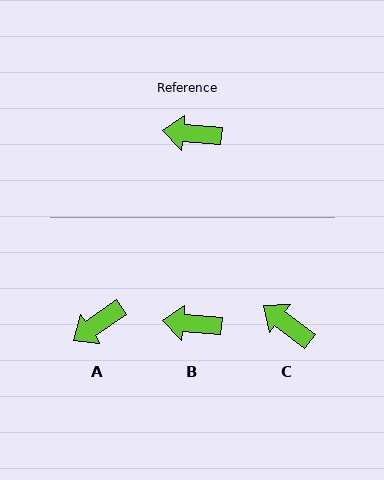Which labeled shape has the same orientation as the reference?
B.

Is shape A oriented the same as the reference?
No, it is off by about 39 degrees.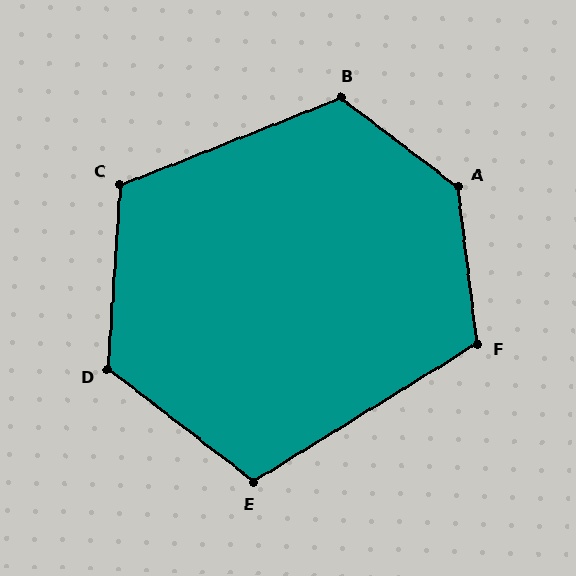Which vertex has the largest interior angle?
A, at approximately 135 degrees.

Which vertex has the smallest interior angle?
E, at approximately 110 degrees.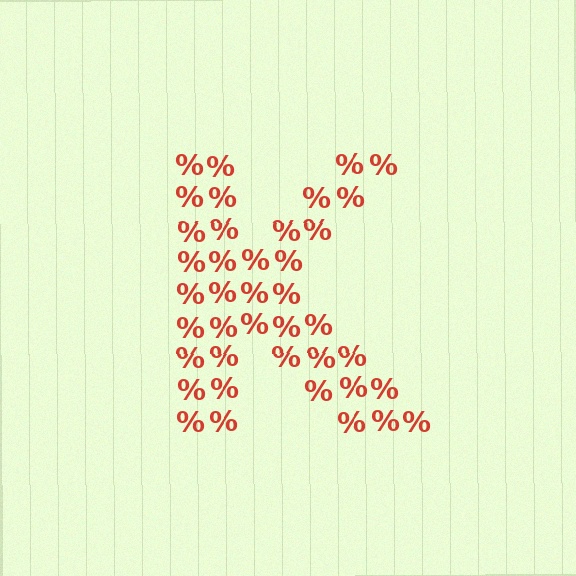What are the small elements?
The small elements are percent signs.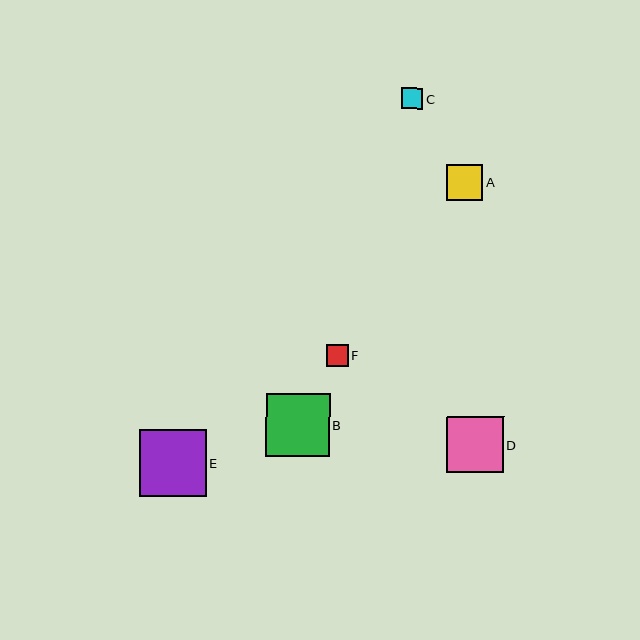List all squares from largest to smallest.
From largest to smallest: E, B, D, A, F, C.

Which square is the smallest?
Square C is the smallest with a size of approximately 21 pixels.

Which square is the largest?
Square E is the largest with a size of approximately 66 pixels.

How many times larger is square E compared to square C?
Square E is approximately 3.2 times the size of square C.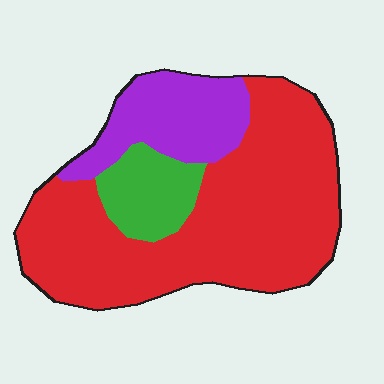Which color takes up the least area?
Green, at roughly 10%.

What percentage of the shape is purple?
Purple covers around 20% of the shape.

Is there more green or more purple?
Purple.